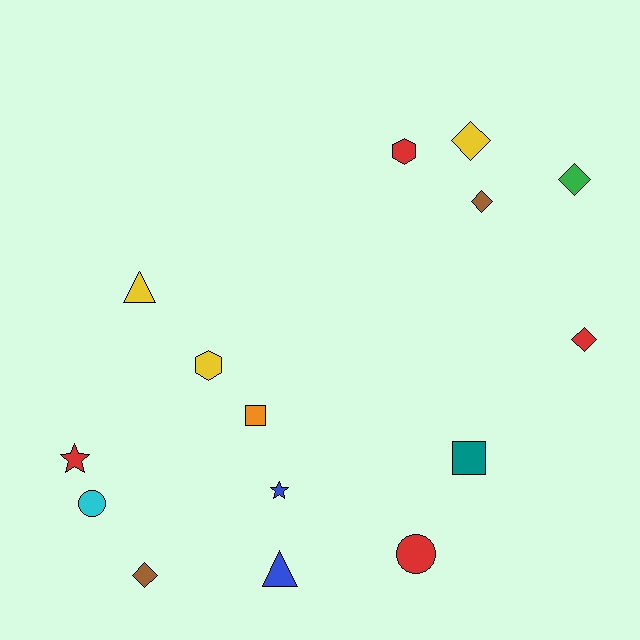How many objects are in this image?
There are 15 objects.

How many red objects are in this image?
There are 4 red objects.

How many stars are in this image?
There are 2 stars.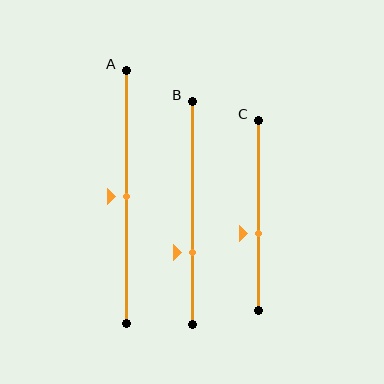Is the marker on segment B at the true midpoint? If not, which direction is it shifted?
No, the marker on segment B is shifted downward by about 18% of the segment length.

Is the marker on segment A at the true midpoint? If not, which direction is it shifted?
Yes, the marker on segment A is at the true midpoint.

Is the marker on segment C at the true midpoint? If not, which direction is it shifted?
No, the marker on segment C is shifted downward by about 9% of the segment length.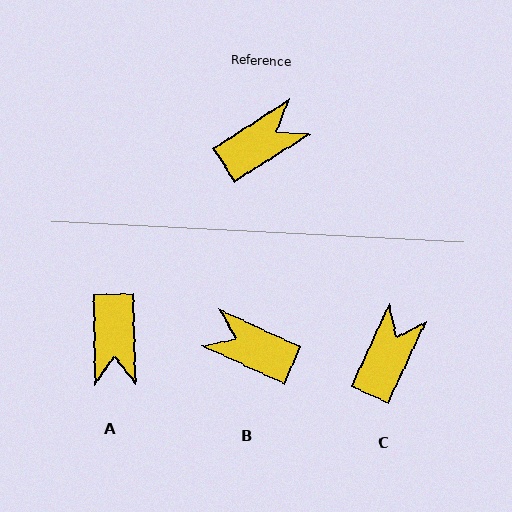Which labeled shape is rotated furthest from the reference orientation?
B, about 123 degrees away.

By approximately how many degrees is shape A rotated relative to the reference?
Approximately 121 degrees clockwise.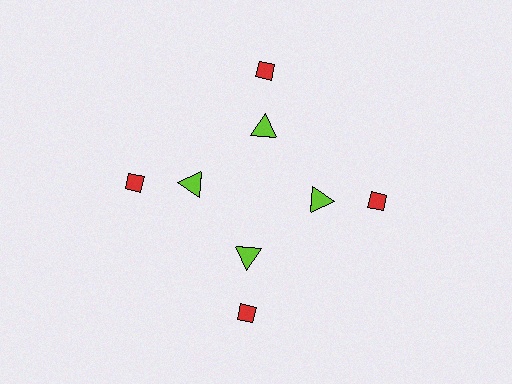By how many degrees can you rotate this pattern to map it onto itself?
The pattern maps onto itself every 90 degrees of rotation.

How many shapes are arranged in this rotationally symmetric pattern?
There are 8 shapes, arranged in 4 groups of 2.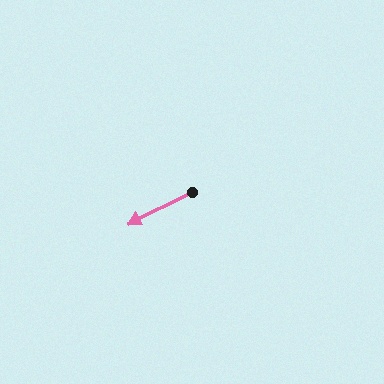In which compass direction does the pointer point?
Southwest.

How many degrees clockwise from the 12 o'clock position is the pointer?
Approximately 244 degrees.